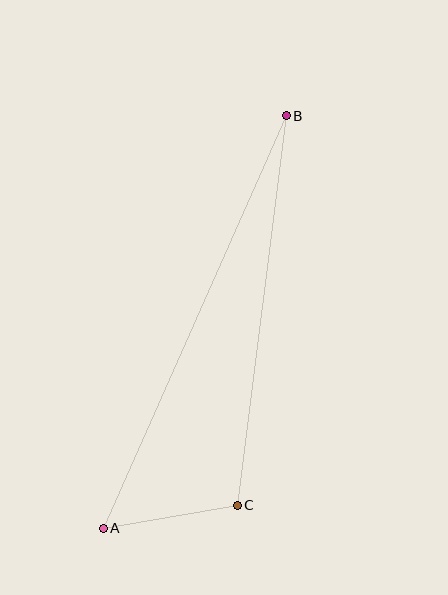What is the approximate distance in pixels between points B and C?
The distance between B and C is approximately 393 pixels.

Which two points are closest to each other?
Points A and C are closest to each other.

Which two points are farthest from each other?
Points A and B are farthest from each other.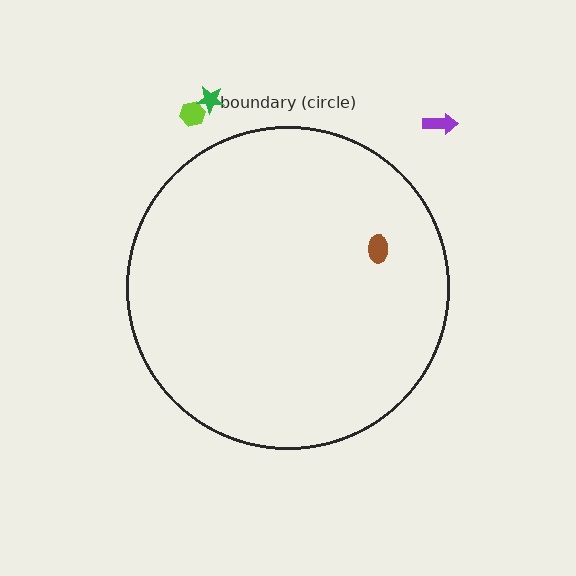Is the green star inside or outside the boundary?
Outside.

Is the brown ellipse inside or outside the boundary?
Inside.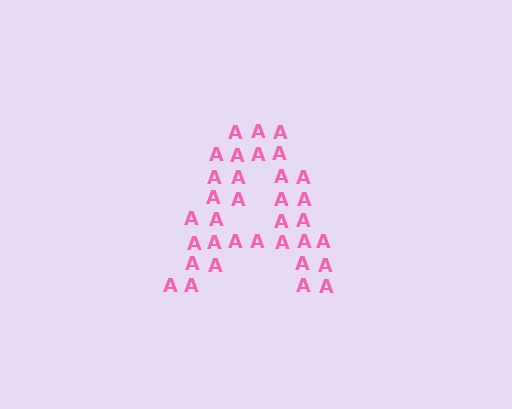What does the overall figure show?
The overall figure shows the letter A.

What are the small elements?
The small elements are letter A's.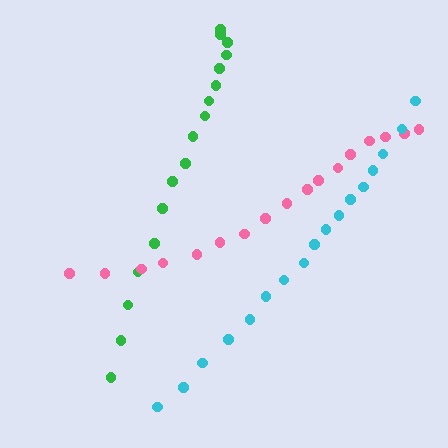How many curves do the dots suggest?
There are 3 distinct paths.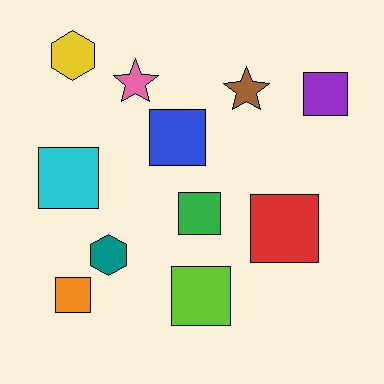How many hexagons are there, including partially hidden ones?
There are 2 hexagons.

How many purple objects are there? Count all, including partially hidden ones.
There is 1 purple object.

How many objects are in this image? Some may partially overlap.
There are 11 objects.